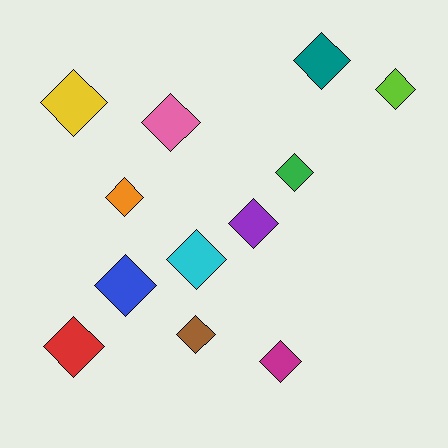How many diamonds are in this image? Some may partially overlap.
There are 12 diamonds.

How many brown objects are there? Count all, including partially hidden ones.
There is 1 brown object.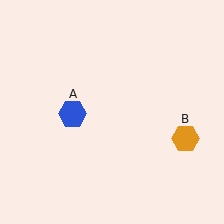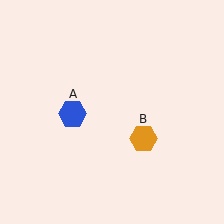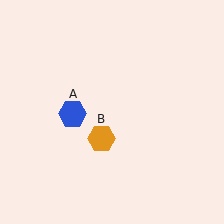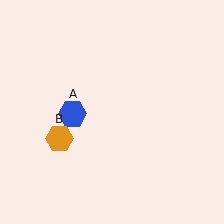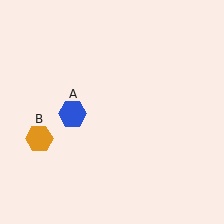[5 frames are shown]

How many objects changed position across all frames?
1 object changed position: orange hexagon (object B).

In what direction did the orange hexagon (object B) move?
The orange hexagon (object B) moved left.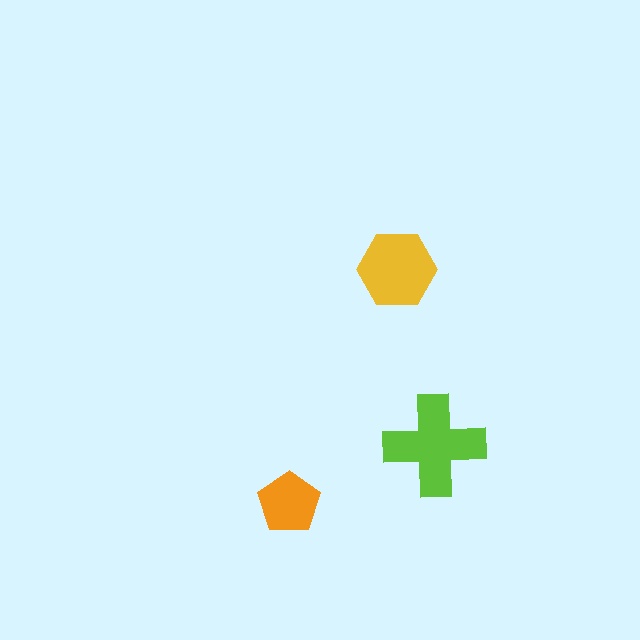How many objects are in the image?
There are 3 objects in the image.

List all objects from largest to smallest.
The lime cross, the yellow hexagon, the orange pentagon.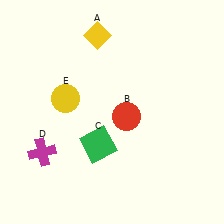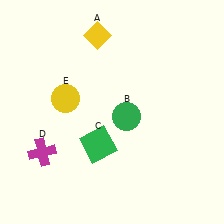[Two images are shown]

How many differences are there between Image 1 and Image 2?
There is 1 difference between the two images.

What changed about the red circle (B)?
In Image 1, B is red. In Image 2, it changed to green.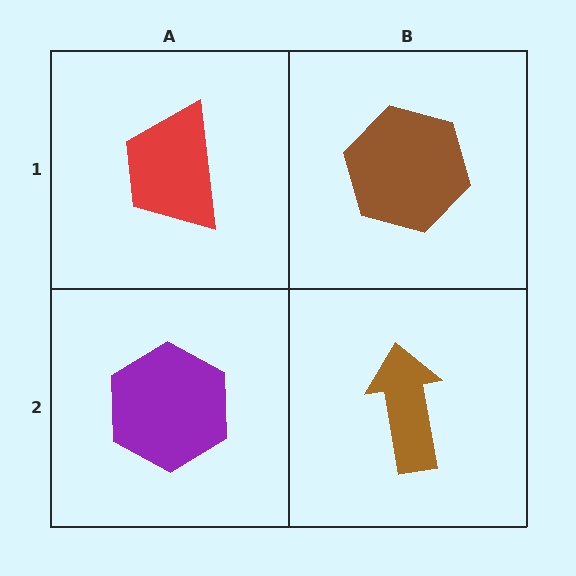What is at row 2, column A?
A purple hexagon.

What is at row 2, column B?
A brown arrow.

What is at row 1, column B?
A brown hexagon.